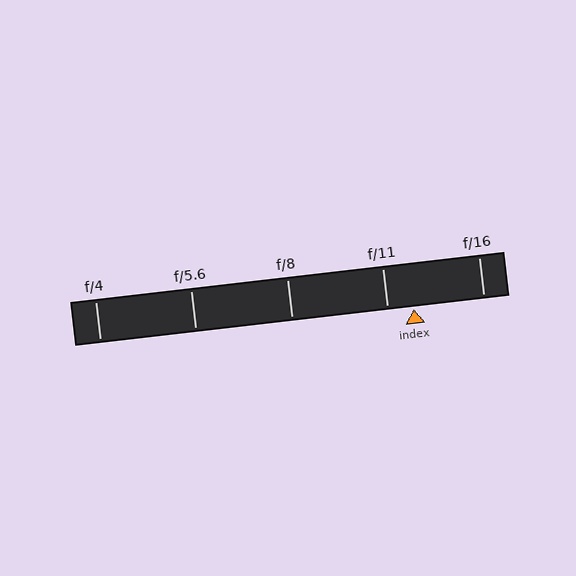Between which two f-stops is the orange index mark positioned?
The index mark is between f/11 and f/16.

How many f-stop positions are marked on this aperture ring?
There are 5 f-stop positions marked.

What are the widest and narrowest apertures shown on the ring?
The widest aperture shown is f/4 and the narrowest is f/16.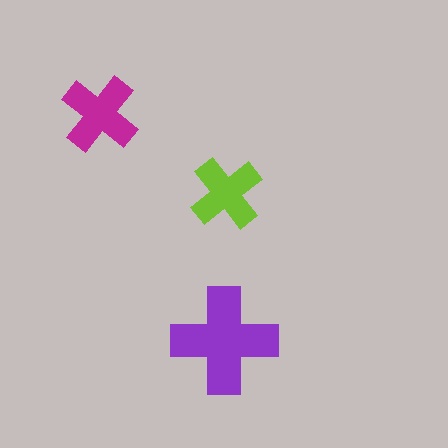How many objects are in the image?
There are 3 objects in the image.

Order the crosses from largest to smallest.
the purple one, the magenta one, the lime one.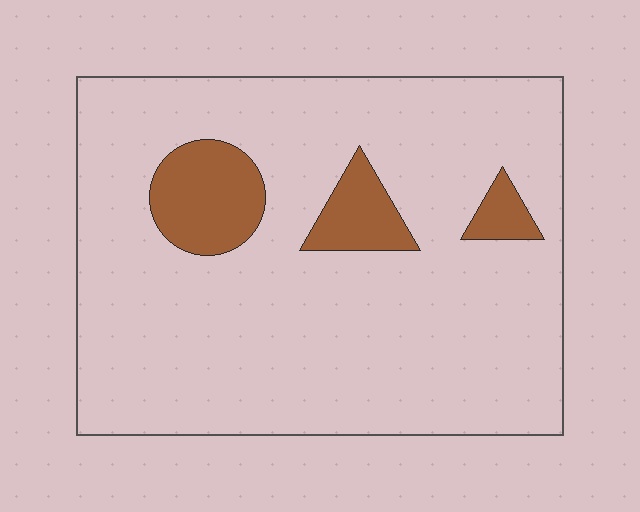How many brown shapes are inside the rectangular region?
3.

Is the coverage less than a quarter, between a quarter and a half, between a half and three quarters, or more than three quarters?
Less than a quarter.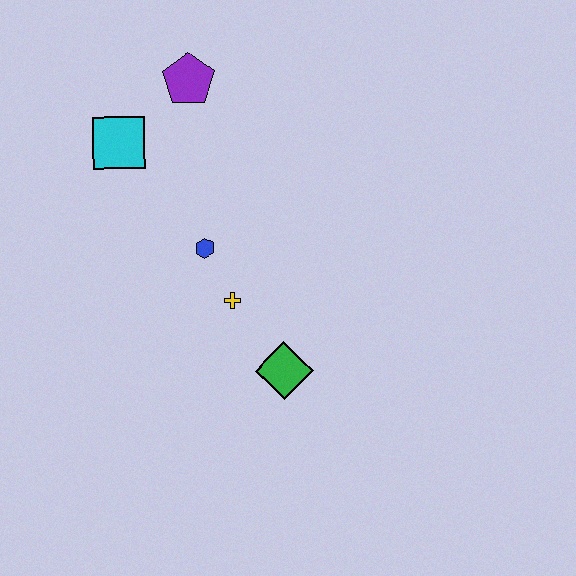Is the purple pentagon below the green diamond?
No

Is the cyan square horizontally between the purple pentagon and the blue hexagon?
No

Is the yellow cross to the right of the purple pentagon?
Yes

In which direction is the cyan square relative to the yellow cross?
The cyan square is above the yellow cross.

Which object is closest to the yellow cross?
The blue hexagon is closest to the yellow cross.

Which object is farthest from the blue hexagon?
The purple pentagon is farthest from the blue hexagon.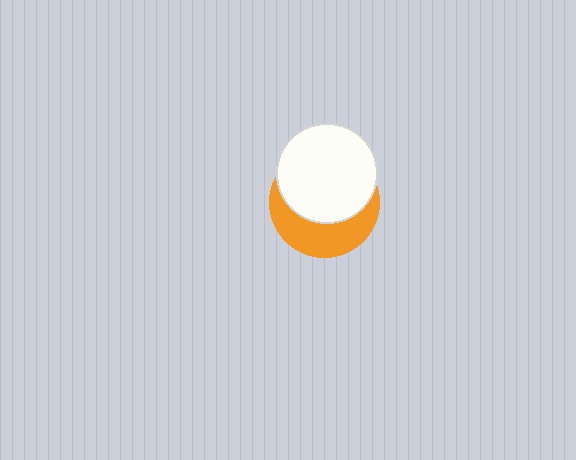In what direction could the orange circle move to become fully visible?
The orange circle could move down. That would shift it out from behind the white circle entirely.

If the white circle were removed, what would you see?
You would see the complete orange circle.